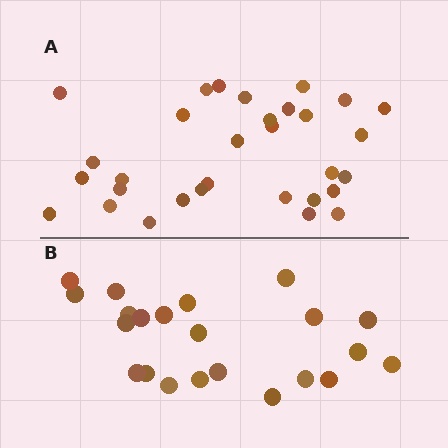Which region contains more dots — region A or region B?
Region A (the top region) has more dots.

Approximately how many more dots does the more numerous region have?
Region A has roughly 8 or so more dots than region B.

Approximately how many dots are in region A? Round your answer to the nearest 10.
About 30 dots. (The exact count is 31, which rounds to 30.)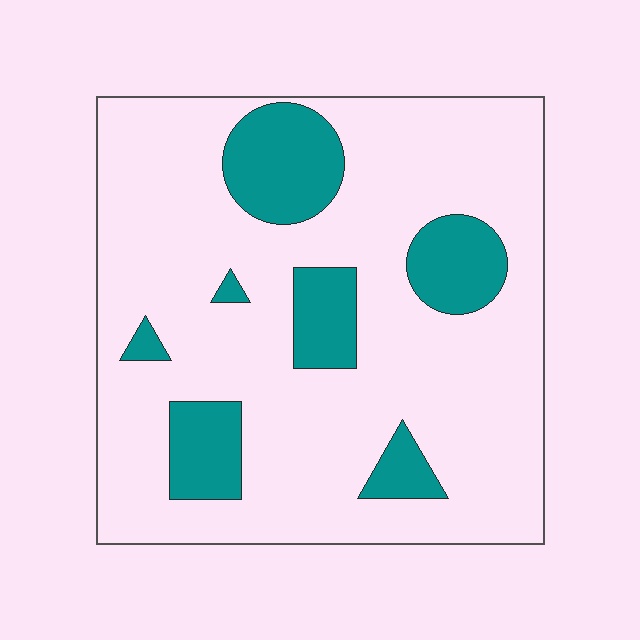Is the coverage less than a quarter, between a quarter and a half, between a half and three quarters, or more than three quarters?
Less than a quarter.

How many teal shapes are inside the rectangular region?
7.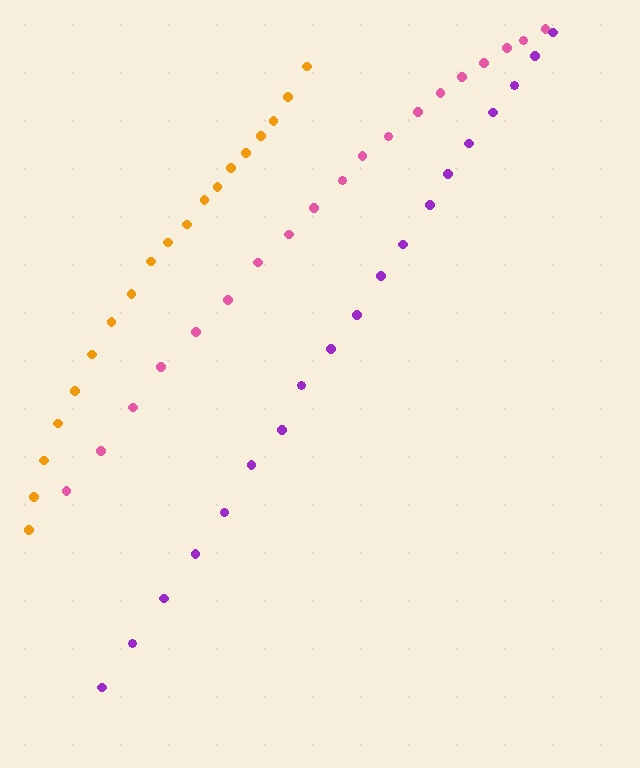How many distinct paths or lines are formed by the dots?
There are 3 distinct paths.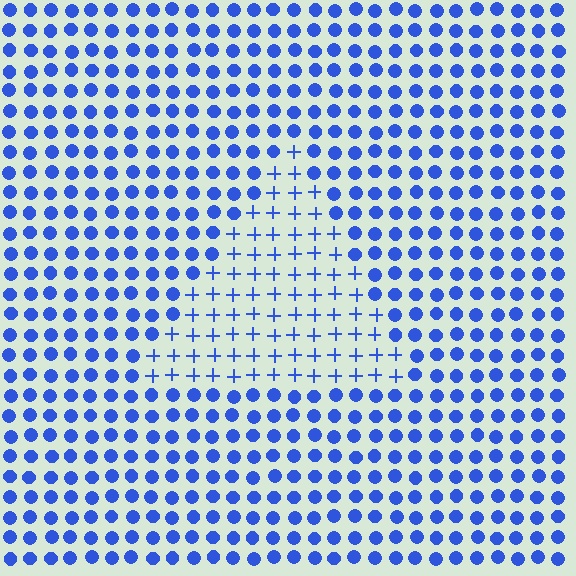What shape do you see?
I see a triangle.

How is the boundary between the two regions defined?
The boundary is defined by a change in element shape: plus signs inside vs. circles outside. All elements share the same color and spacing.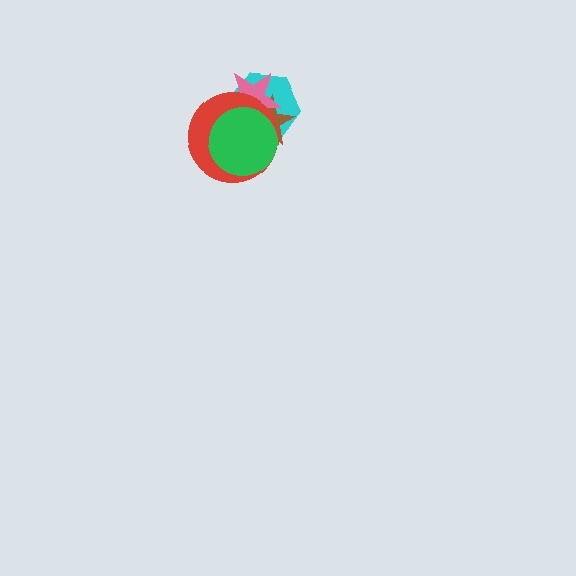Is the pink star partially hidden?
Yes, it is partially covered by another shape.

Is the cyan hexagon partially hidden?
Yes, it is partially covered by another shape.